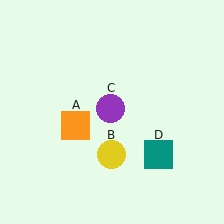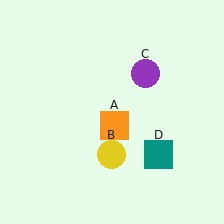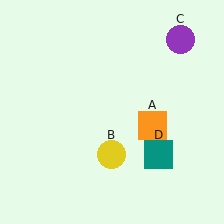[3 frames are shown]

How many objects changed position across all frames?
2 objects changed position: orange square (object A), purple circle (object C).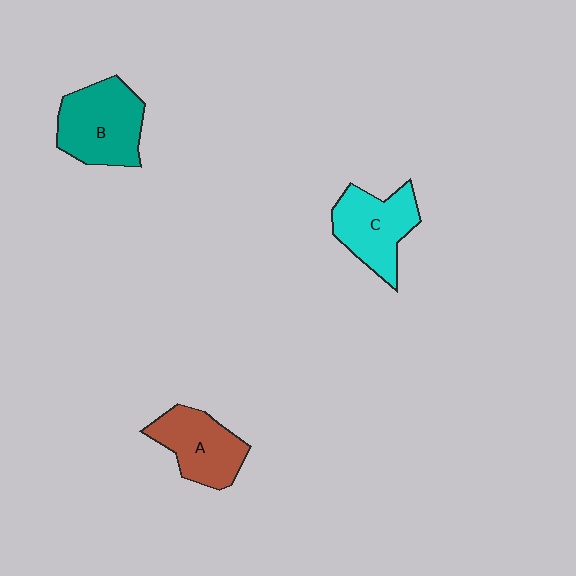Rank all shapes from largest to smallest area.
From largest to smallest: B (teal), C (cyan), A (brown).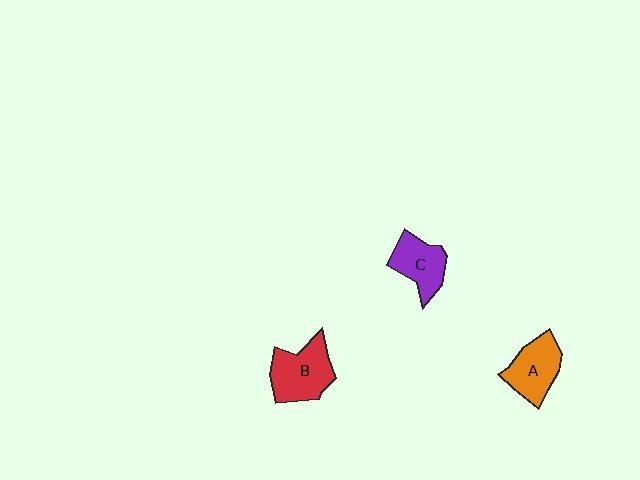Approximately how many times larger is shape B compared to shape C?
Approximately 1.3 times.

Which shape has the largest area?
Shape B (red).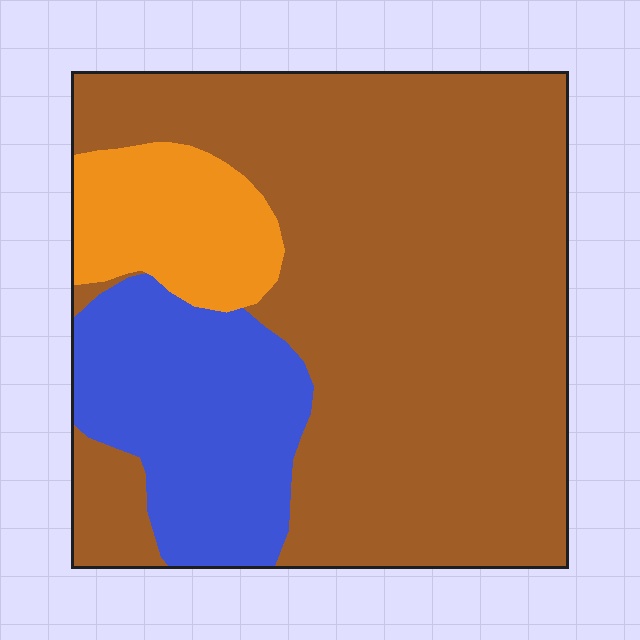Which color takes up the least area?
Orange, at roughly 10%.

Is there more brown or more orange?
Brown.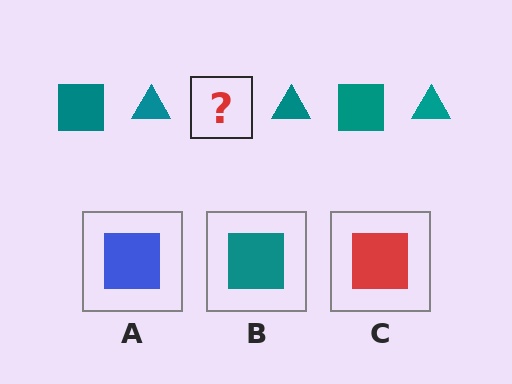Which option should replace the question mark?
Option B.